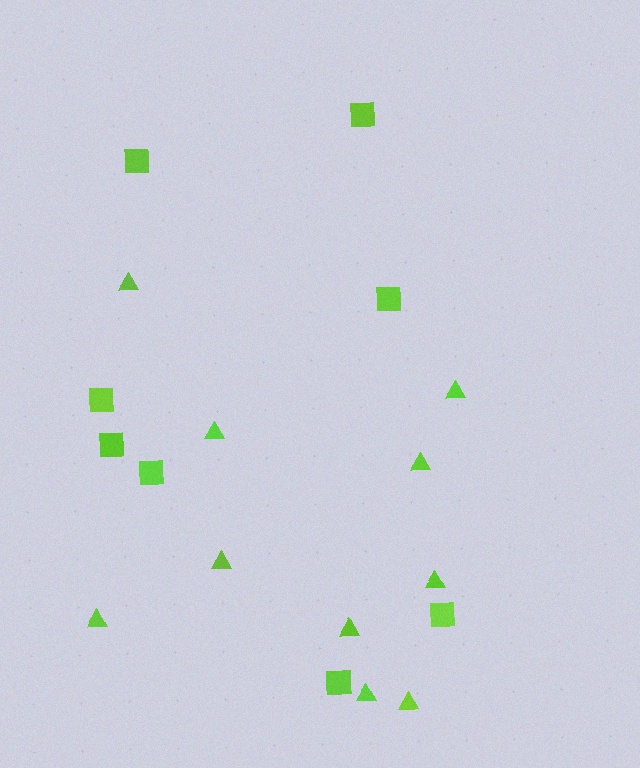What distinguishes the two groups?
There are 2 groups: one group of triangles (10) and one group of squares (8).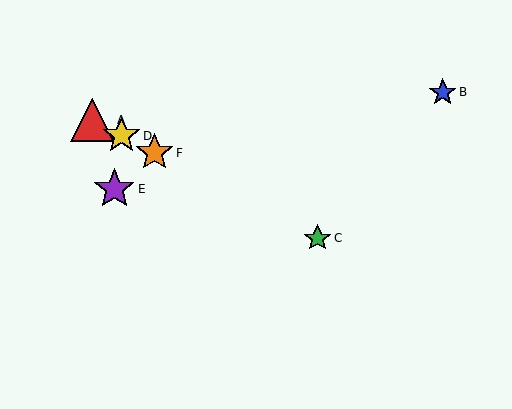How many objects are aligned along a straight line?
4 objects (A, C, D, F) are aligned along a straight line.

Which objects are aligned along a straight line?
Objects A, C, D, F are aligned along a straight line.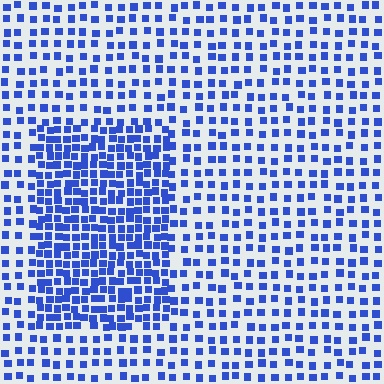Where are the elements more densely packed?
The elements are more densely packed inside the rectangle boundary.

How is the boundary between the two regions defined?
The boundary is defined by a change in element density (approximately 2.0x ratio). All elements are the same color, size, and shape.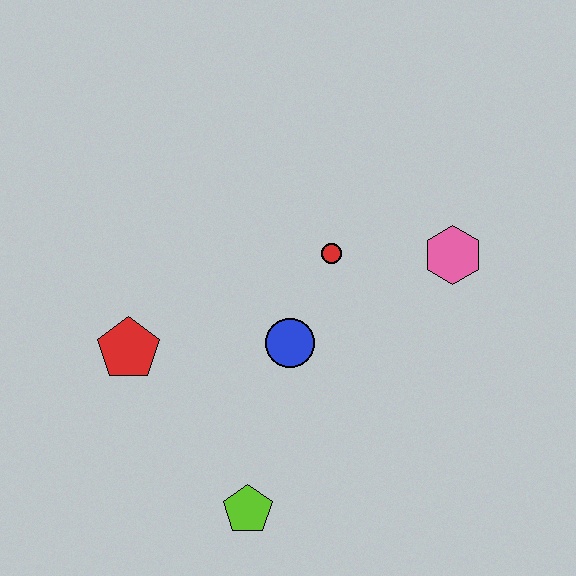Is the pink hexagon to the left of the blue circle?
No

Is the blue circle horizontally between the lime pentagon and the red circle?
Yes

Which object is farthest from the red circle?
The lime pentagon is farthest from the red circle.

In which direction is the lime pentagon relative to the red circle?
The lime pentagon is below the red circle.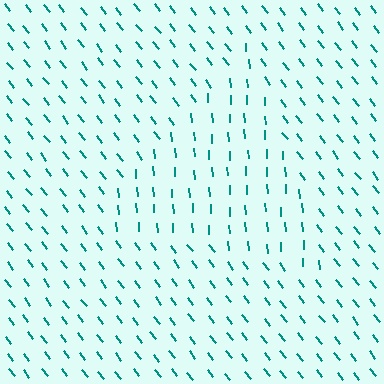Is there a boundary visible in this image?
Yes, there is a texture boundary formed by a change in line orientation.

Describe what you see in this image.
The image is filled with small teal line segments. A triangle region in the image has lines oriented differently from the surrounding lines, creating a visible texture boundary.